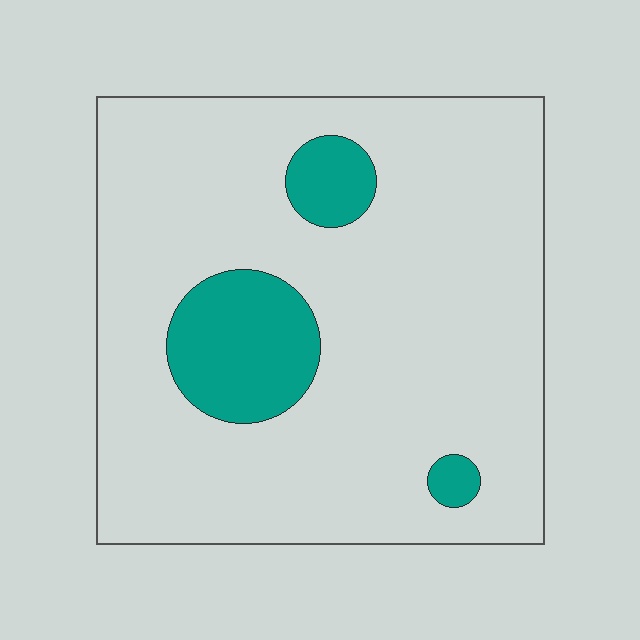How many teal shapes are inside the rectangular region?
3.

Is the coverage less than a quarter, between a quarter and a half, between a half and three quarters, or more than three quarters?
Less than a quarter.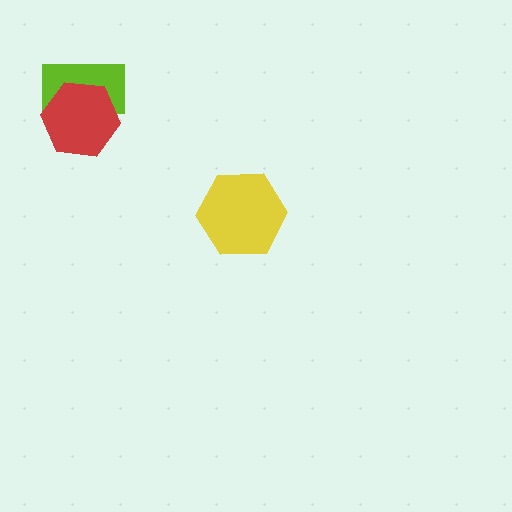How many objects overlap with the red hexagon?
1 object overlaps with the red hexagon.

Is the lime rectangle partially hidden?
Yes, it is partially covered by another shape.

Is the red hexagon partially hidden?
No, no other shape covers it.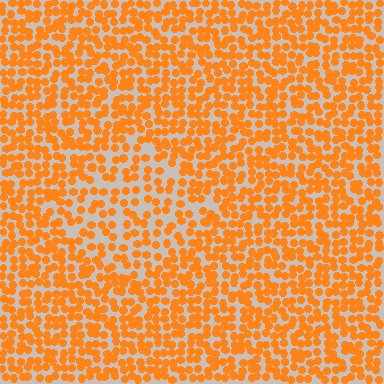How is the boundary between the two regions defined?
The boundary is defined by a change in element density (approximately 1.6x ratio). All elements are the same color, size, and shape.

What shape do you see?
I see a diamond.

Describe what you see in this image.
The image contains small orange elements arranged at two different densities. A diamond-shaped region is visible where the elements are less densely packed than the surrounding area.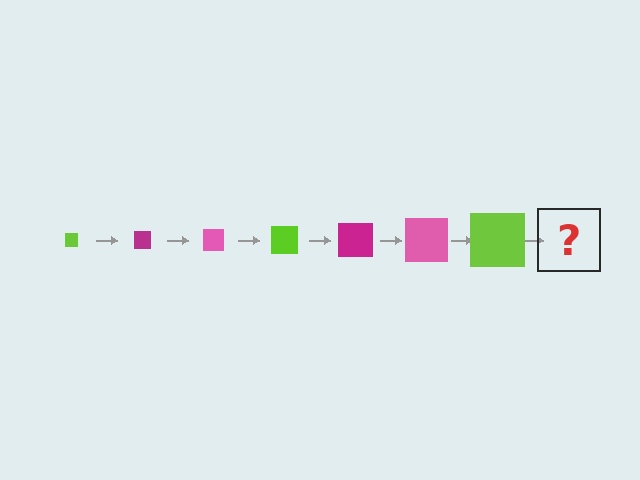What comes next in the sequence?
The next element should be a magenta square, larger than the previous one.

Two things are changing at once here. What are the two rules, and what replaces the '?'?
The two rules are that the square grows larger each step and the color cycles through lime, magenta, and pink. The '?' should be a magenta square, larger than the previous one.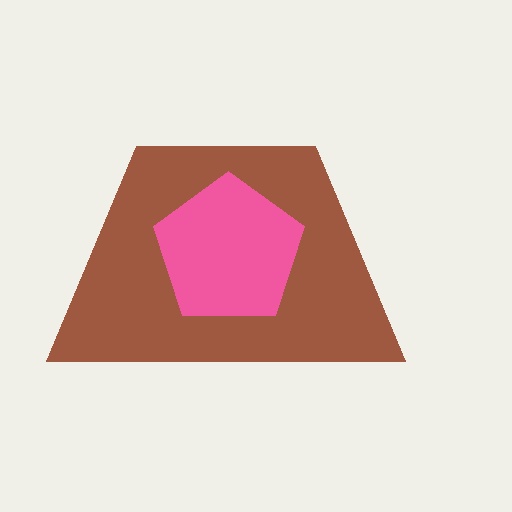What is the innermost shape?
The pink pentagon.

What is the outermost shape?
The brown trapezoid.